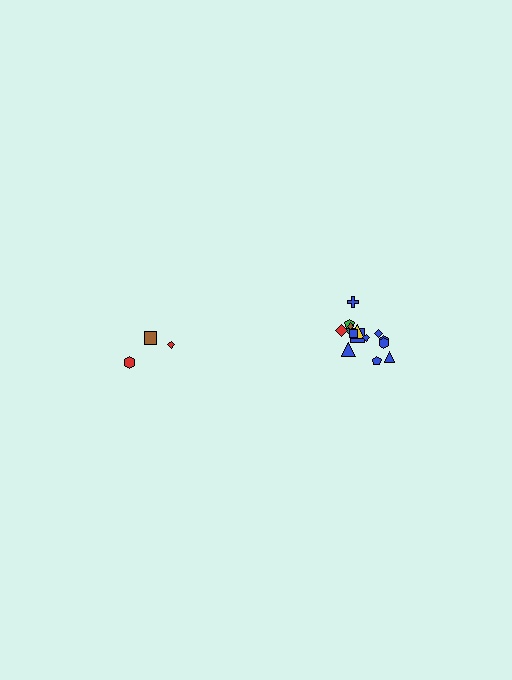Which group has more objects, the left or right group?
The right group.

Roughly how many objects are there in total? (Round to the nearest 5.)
Roughly 20 objects in total.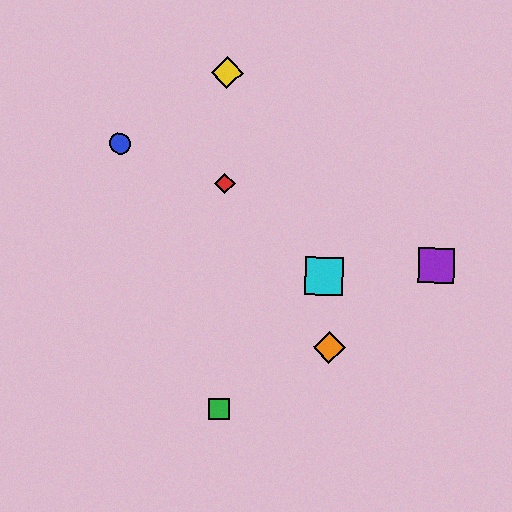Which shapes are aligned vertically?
The red diamond, the green square, the yellow diamond are aligned vertically.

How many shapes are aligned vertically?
3 shapes (the red diamond, the green square, the yellow diamond) are aligned vertically.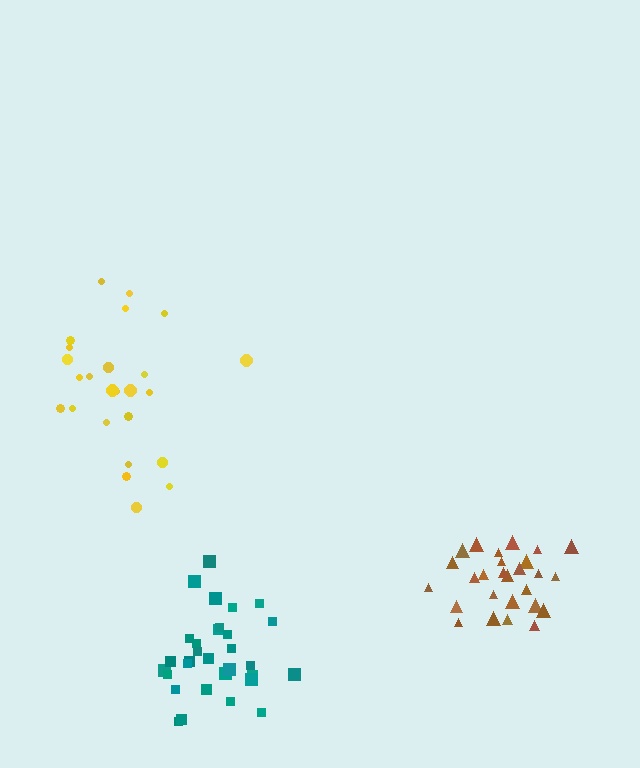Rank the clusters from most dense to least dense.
brown, teal, yellow.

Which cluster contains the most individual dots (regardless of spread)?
Teal (32).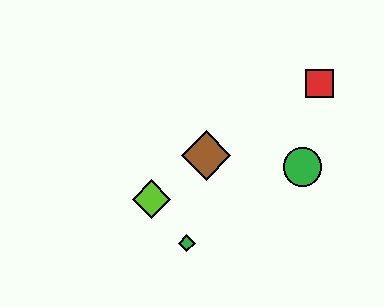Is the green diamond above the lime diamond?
No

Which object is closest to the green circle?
The red square is closest to the green circle.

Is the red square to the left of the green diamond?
No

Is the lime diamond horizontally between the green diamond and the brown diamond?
No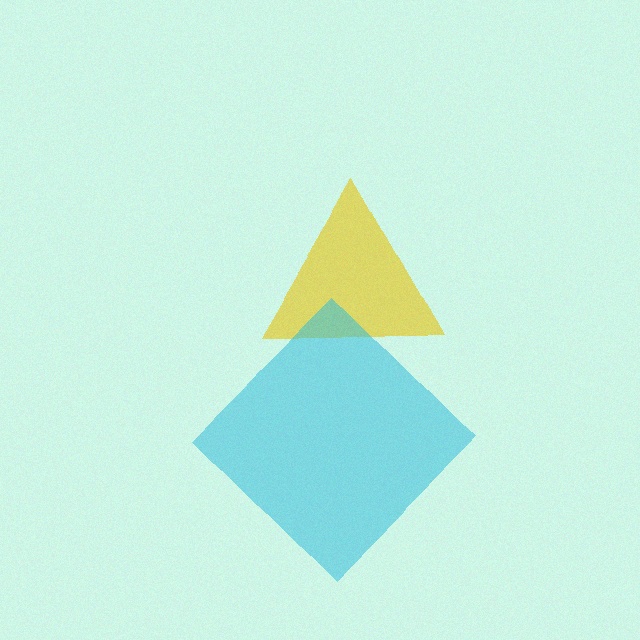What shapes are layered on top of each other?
The layered shapes are: a yellow triangle, a cyan diamond.